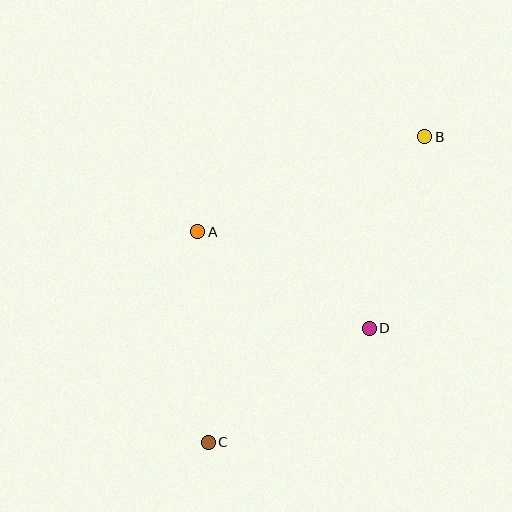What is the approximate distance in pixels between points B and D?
The distance between B and D is approximately 200 pixels.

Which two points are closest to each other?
Points A and D are closest to each other.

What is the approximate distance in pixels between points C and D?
The distance between C and D is approximately 197 pixels.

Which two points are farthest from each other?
Points B and C are farthest from each other.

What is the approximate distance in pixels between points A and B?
The distance between A and B is approximately 246 pixels.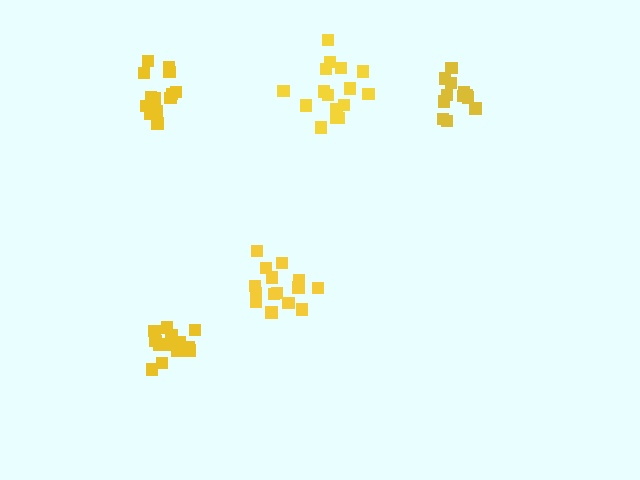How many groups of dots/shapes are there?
There are 5 groups.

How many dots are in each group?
Group 1: 15 dots, Group 2: 12 dots, Group 3: 14 dots, Group 4: 16 dots, Group 5: 16 dots (73 total).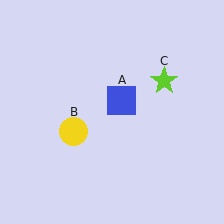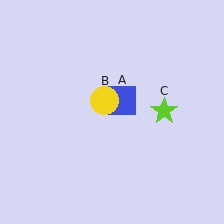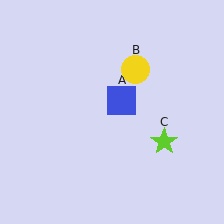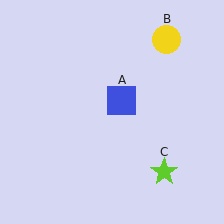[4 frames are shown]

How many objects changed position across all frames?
2 objects changed position: yellow circle (object B), lime star (object C).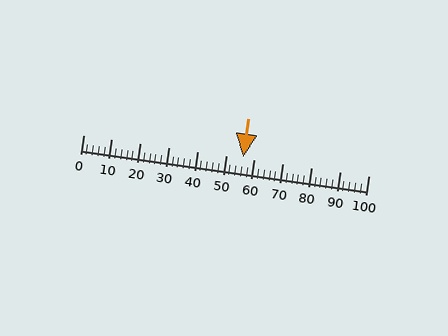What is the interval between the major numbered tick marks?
The major tick marks are spaced 10 units apart.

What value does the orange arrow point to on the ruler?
The orange arrow points to approximately 56.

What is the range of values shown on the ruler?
The ruler shows values from 0 to 100.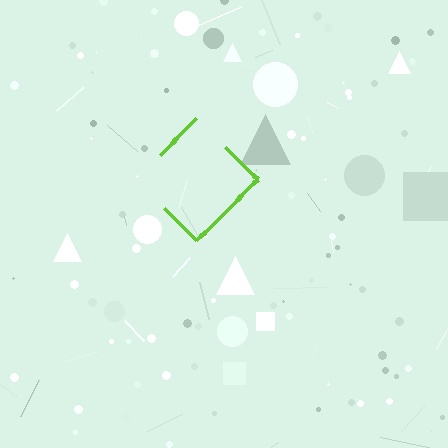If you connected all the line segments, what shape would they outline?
They would outline a diamond.